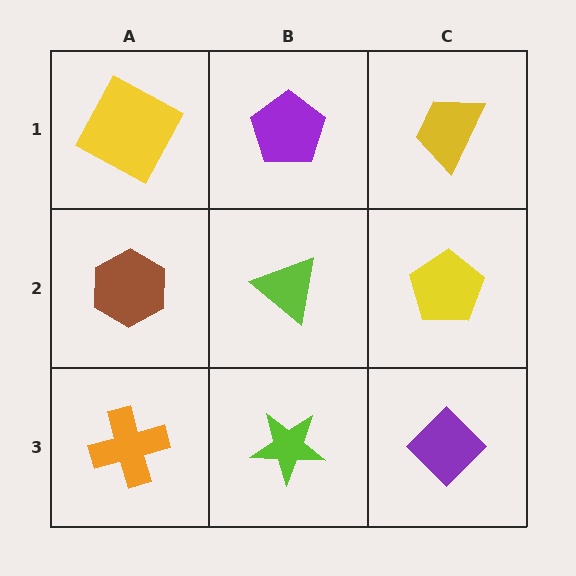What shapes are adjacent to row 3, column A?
A brown hexagon (row 2, column A), a lime star (row 3, column B).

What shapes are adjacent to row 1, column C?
A yellow pentagon (row 2, column C), a purple pentagon (row 1, column B).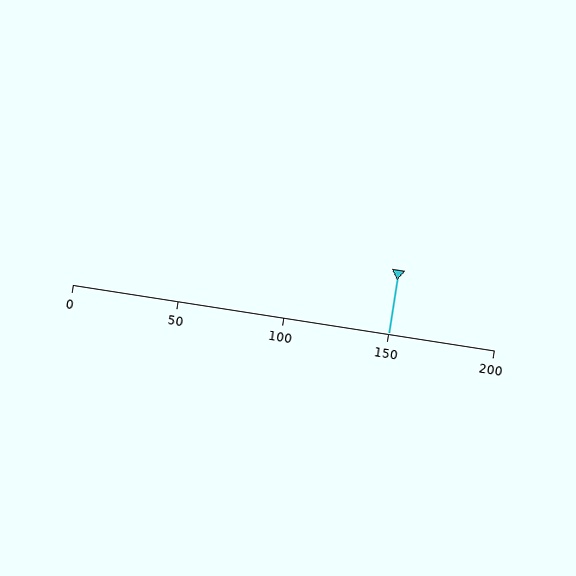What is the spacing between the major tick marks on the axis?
The major ticks are spaced 50 apart.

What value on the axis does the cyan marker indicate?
The marker indicates approximately 150.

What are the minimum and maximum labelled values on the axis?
The axis runs from 0 to 200.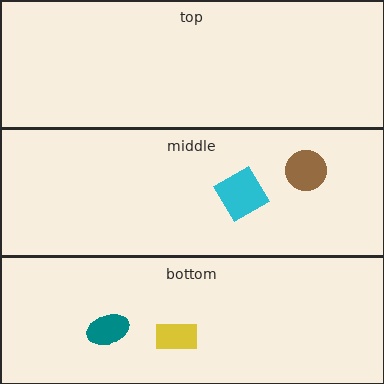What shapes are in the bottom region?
The teal ellipse, the yellow rectangle.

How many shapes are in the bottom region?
2.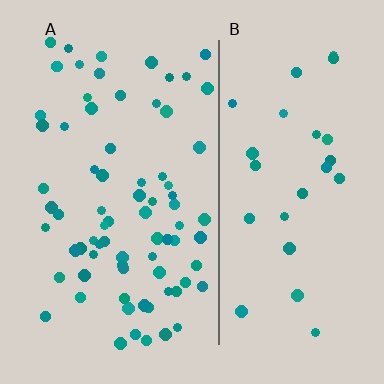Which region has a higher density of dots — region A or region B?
A (the left).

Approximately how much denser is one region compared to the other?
Approximately 2.7× — region A over region B.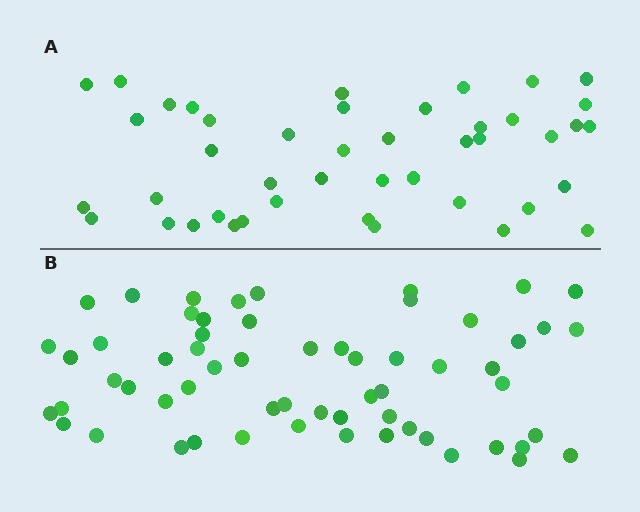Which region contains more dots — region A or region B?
Region B (the bottom region) has more dots.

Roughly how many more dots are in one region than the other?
Region B has approximately 15 more dots than region A.